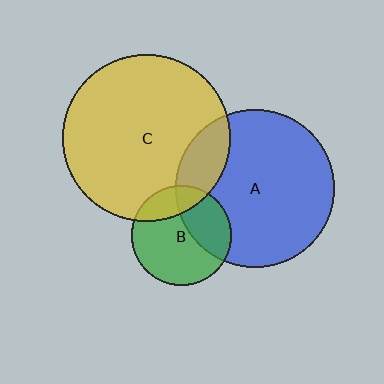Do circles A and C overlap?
Yes.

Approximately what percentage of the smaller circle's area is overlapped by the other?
Approximately 15%.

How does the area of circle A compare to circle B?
Approximately 2.5 times.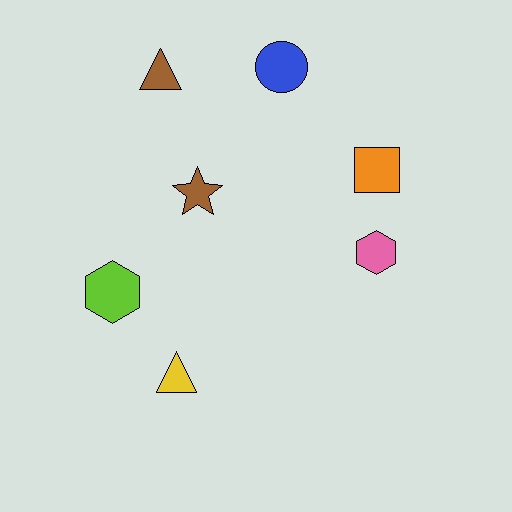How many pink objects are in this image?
There is 1 pink object.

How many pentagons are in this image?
There are no pentagons.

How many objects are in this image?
There are 7 objects.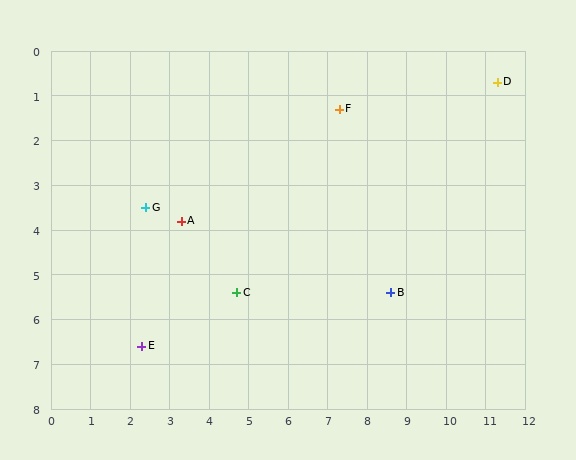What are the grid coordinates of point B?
Point B is at approximately (8.6, 5.4).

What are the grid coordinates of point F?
Point F is at approximately (7.3, 1.3).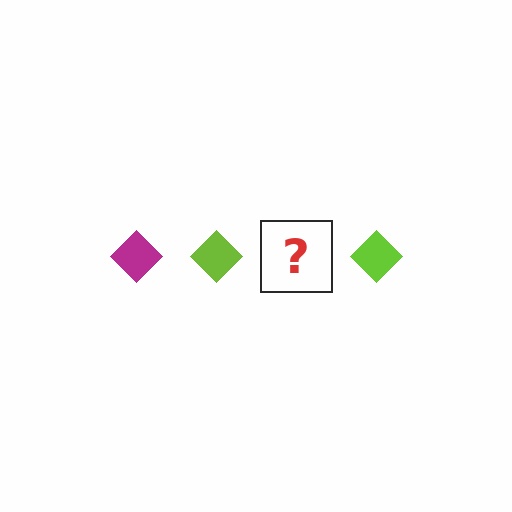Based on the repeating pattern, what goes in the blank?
The blank should be a magenta diamond.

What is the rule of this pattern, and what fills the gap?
The rule is that the pattern cycles through magenta, lime diamonds. The gap should be filled with a magenta diamond.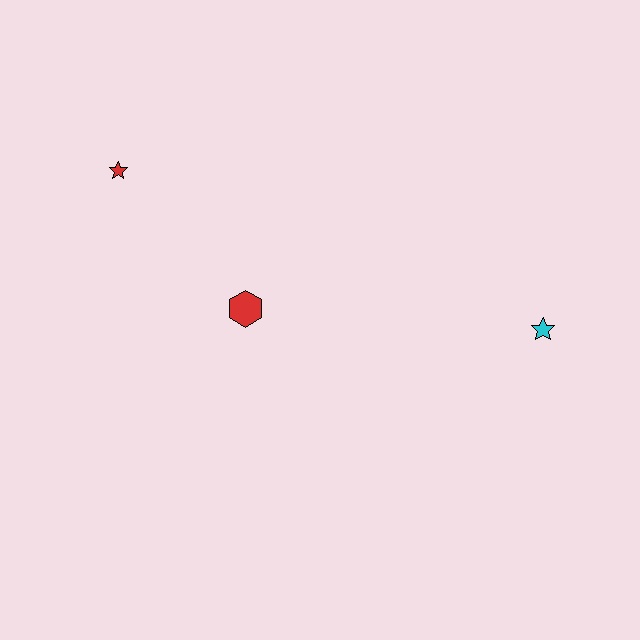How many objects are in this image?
There are 3 objects.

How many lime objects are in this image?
There are no lime objects.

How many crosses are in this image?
There are no crosses.